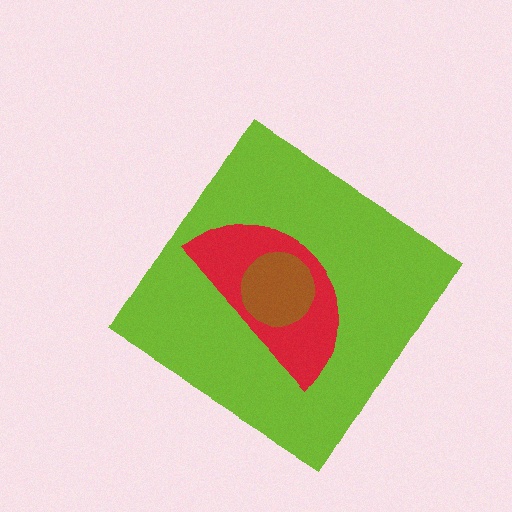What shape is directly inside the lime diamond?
The red semicircle.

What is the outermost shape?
The lime diamond.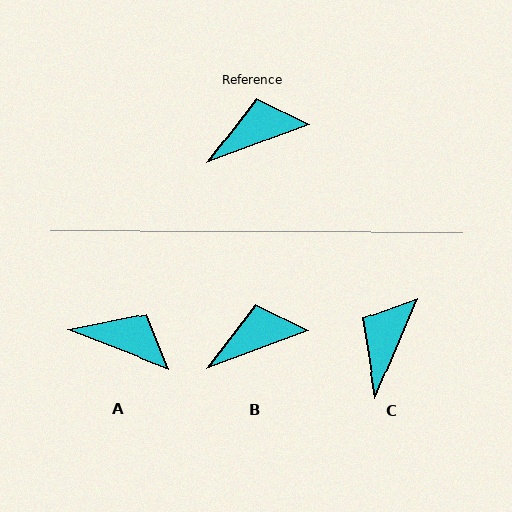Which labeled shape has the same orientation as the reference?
B.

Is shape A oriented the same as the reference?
No, it is off by about 41 degrees.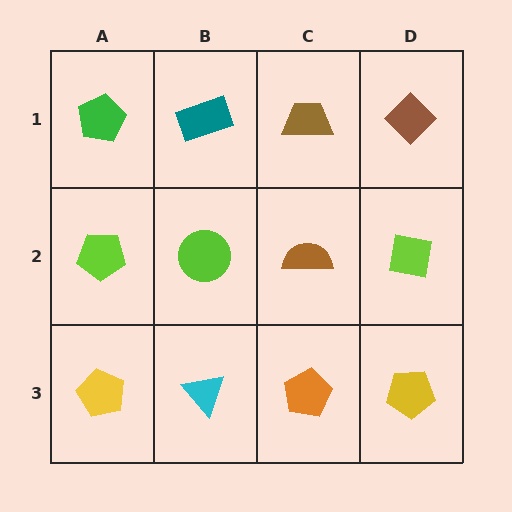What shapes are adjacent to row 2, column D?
A brown diamond (row 1, column D), a yellow pentagon (row 3, column D), a brown semicircle (row 2, column C).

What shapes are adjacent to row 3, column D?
A lime square (row 2, column D), an orange pentagon (row 3, column C).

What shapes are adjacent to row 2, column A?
A green pentagon (row 1, column A), a yellow pentagon (row 3, column A), a lime circle (row 2, column B).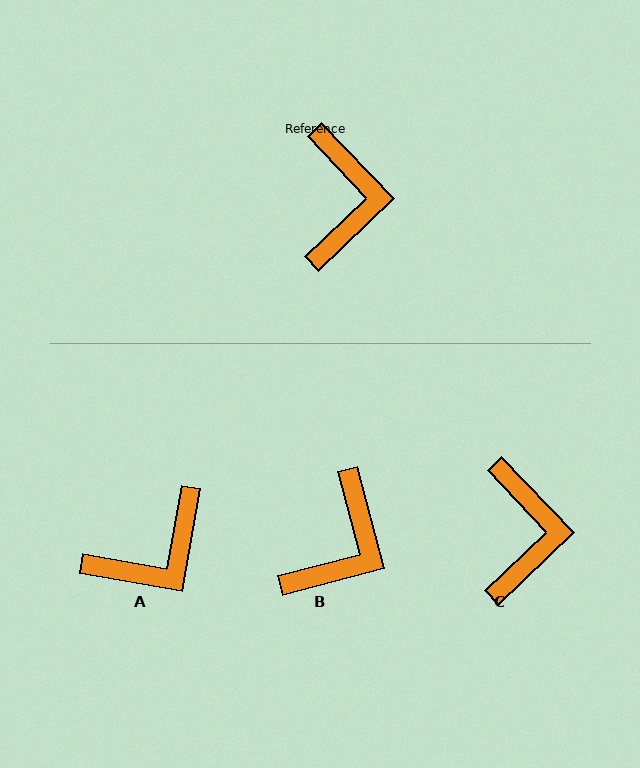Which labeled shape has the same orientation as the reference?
C.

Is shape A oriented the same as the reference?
No, it is off by about 54 degrees.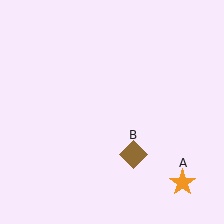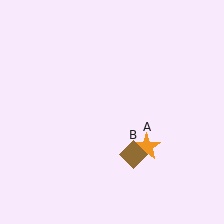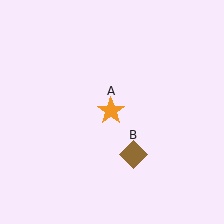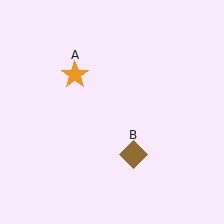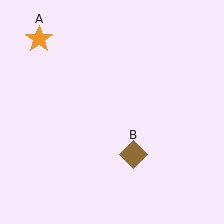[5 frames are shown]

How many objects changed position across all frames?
1 object changed position: orange star (object A).